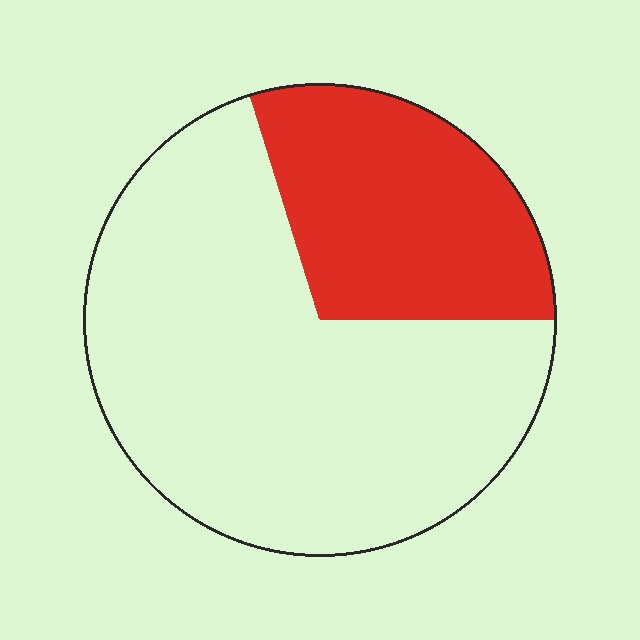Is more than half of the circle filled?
No.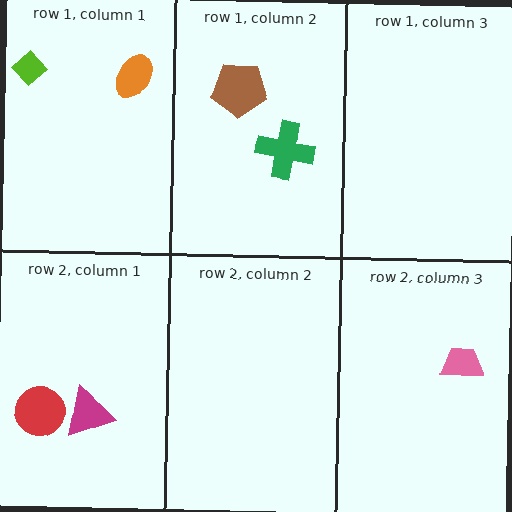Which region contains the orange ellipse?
The row 1, column 1 region.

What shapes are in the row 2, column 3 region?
The pink trapezoid.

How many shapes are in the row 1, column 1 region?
2.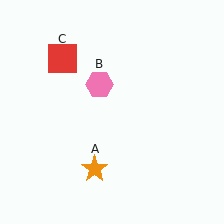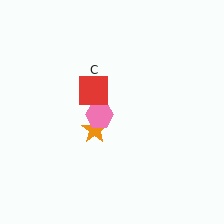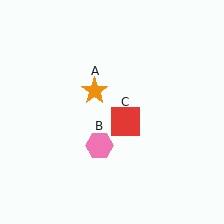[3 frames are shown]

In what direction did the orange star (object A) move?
The orange star (object A) moved up.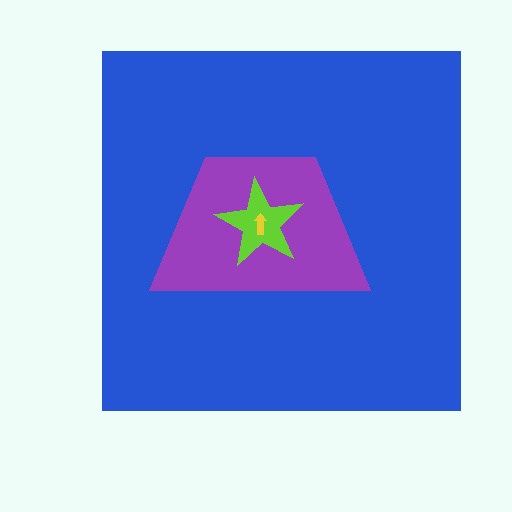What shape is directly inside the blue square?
The purple trapezoid.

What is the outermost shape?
The blue square.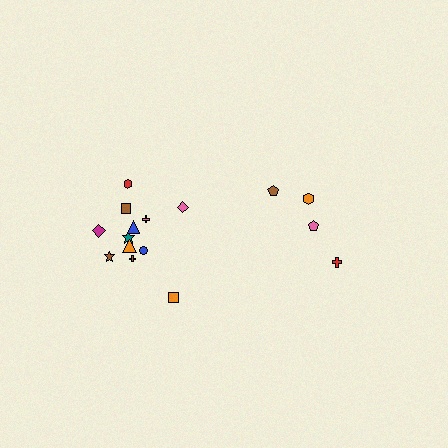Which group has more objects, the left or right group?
The left group.